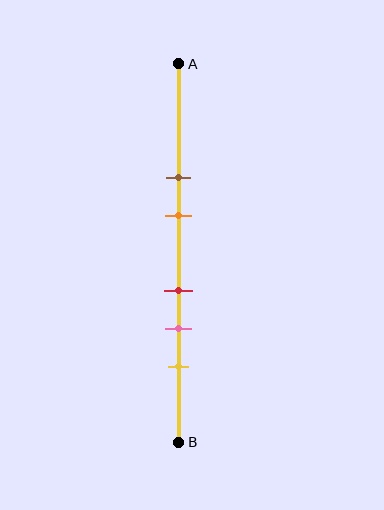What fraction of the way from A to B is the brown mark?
The brown mark is approximately 30% (0.3) of the way from A to B.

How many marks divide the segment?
There are 5 marks dividing the segment.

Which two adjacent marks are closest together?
The red and pink marks are the closest adjacent pair.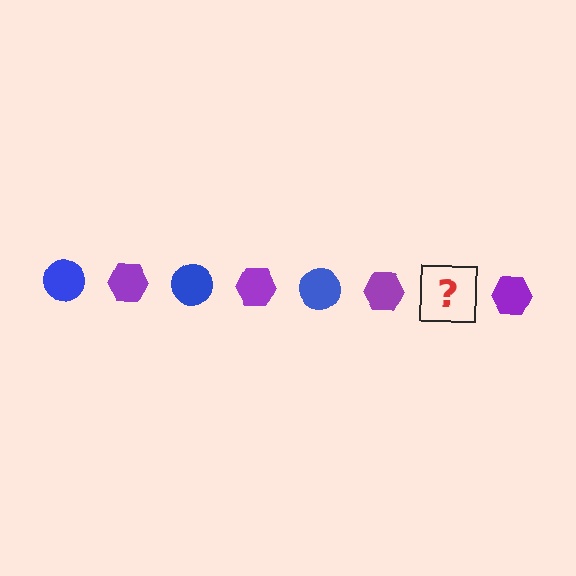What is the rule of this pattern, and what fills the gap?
The rule is that the pattern alternates between blue circle and purple hexagon. The gap should be filled with a blue circle.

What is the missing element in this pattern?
The missing element is a blue circle.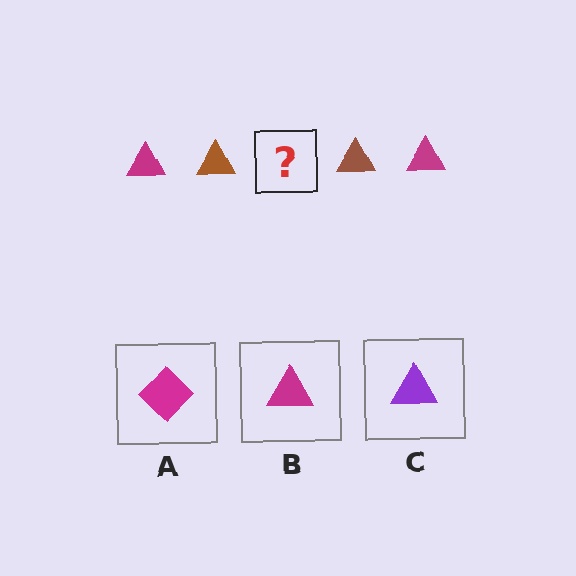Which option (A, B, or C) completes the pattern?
B.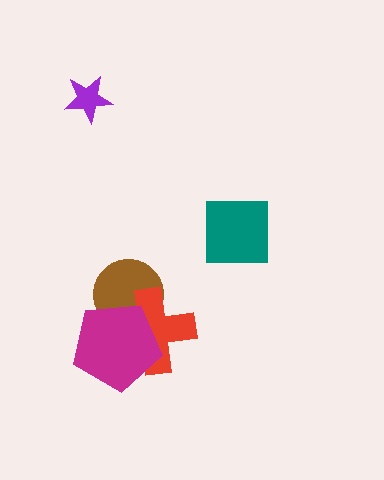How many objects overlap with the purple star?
0 objects overlap with the purple star.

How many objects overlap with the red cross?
2 objects overlap with the red cross.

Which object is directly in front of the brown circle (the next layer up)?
The red cross is directly in front of the brown circle.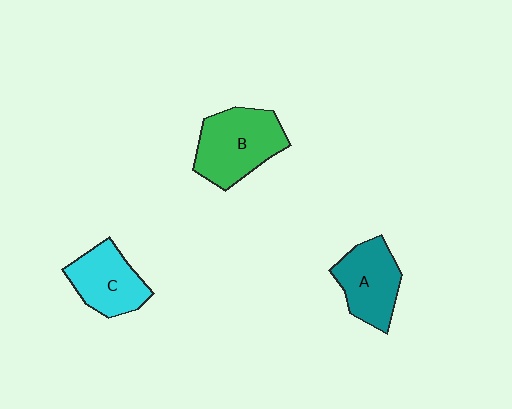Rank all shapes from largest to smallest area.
From largest to smallest: B (green), A (teal), C (cyan).